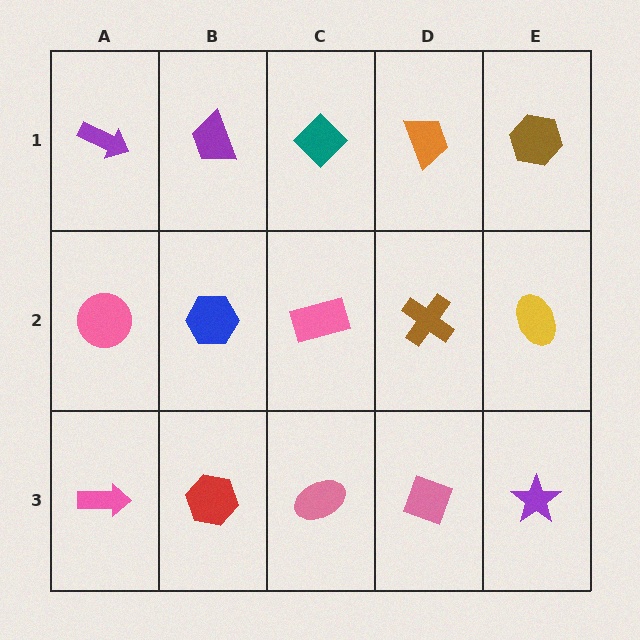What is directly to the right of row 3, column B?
A pink ellipse.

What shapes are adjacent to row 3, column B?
A blue hexagon (row 2, column B), a pink arrow (row 3, column A), a pink ellipse (row 3, column C).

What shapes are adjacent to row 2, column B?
A purple trapezoid (row 1, column B), a red hexagon (row 3, column B), a pink circle (row 2, column A), a pink rectangle (row 2, column C).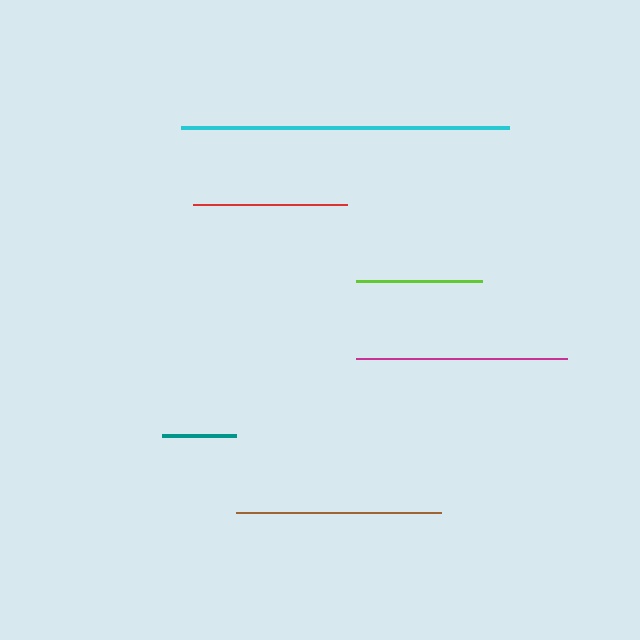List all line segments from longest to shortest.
From longest to shortest: cyan, magenta, brown, red, lime, teal.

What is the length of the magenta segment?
The magenta segment is approximately 211 pixels long.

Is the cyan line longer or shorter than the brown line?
The cyan line is longer than the brown line.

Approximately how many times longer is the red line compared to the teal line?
The red line is approximately 2.1 times the length of the teal line.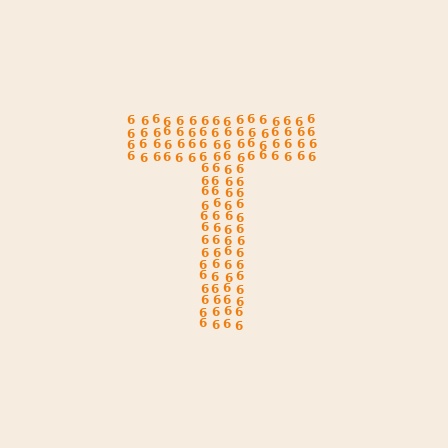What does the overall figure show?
The overall figure shows the letter T.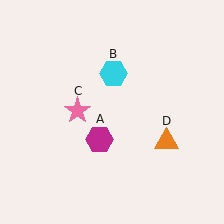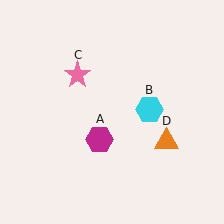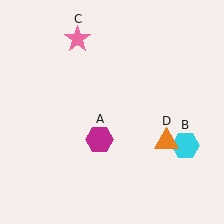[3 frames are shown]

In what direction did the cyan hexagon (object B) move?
The cyan hexagon (object B) moved down and to the right.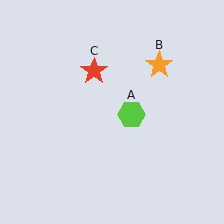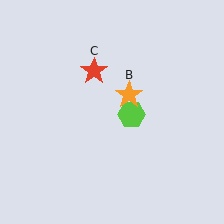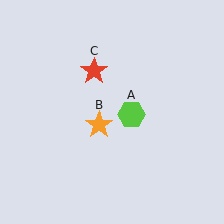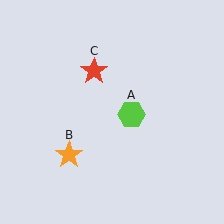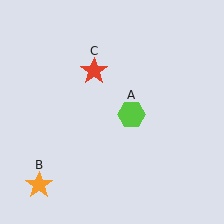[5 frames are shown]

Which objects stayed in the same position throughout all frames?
Lime hexagon (object A) and red star (object C) remained stationary.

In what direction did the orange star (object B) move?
The orange star (object B) moved down and to the left.